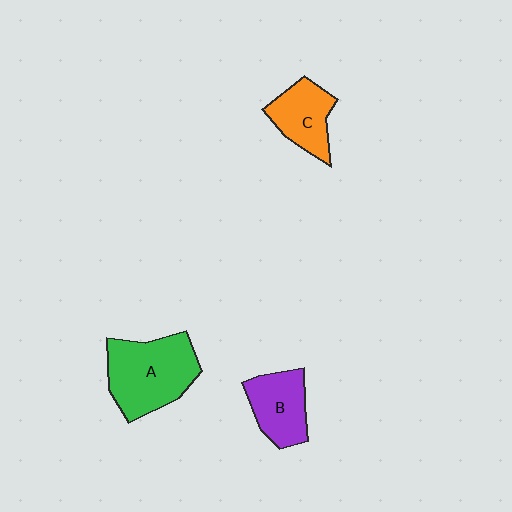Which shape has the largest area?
Shape A (green).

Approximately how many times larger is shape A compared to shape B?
Approximately 1.6 times.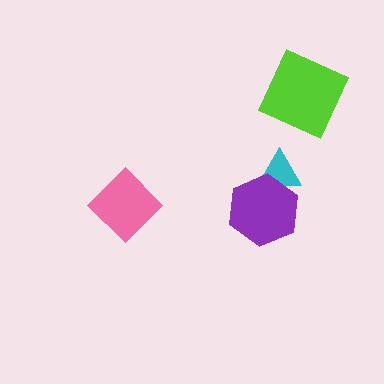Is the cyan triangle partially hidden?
Yes, it is partially covered by another shape.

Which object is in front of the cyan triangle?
The purple hexagon is in front of the cyan triangle.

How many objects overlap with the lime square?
0 objects overlap with the lime square.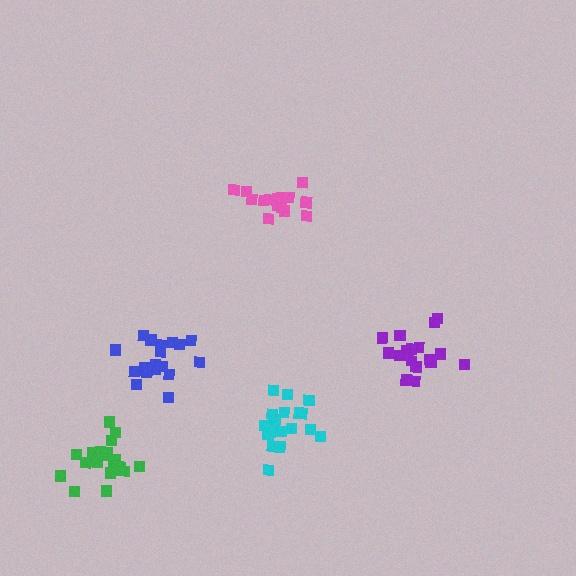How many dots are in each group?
Group 1: 20 dots, Group 2: 19 dots, Group 3: 15 dots, Group 4: 19 dots, Group 5: 21 dots (94 total).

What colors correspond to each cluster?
The clusters are colored: cyan, purple, pink, blue, green.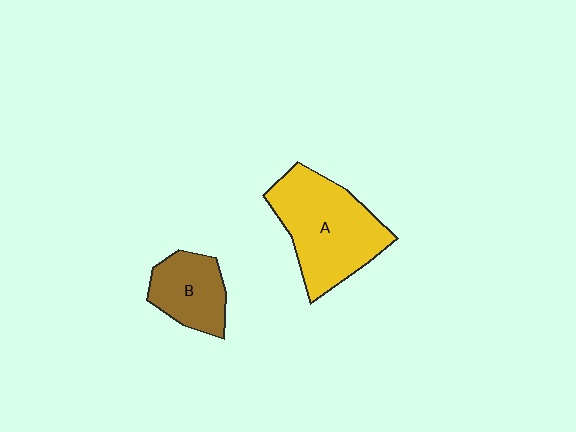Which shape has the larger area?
Shape A (yellow).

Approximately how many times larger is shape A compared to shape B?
Approximately 1.9 times.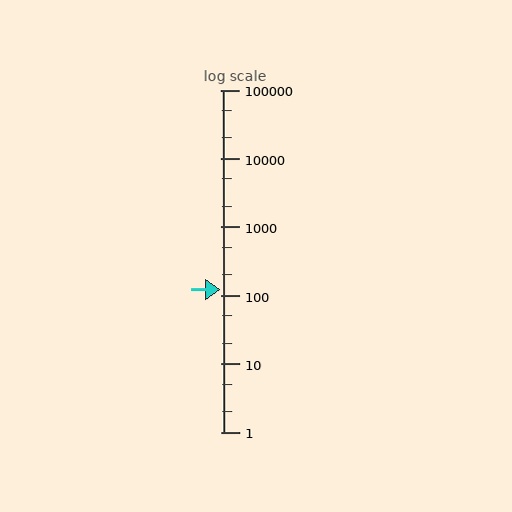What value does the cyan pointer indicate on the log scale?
The pointer indicates approximately 120.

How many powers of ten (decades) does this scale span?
The scale spans 5 decades, from 1 to 100000.